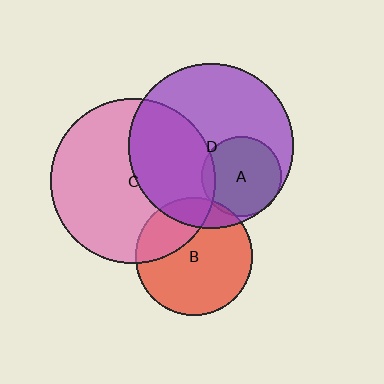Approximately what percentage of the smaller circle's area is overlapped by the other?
Approximately 10%.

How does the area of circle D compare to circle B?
Approximately 2.0 times.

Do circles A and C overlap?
Yes.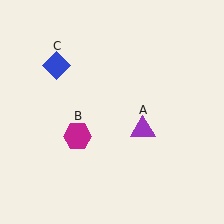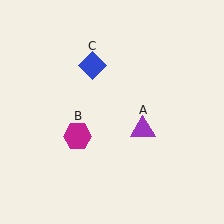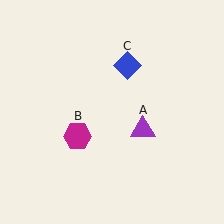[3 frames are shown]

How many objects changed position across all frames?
1 object changed position: blue diamond (object C).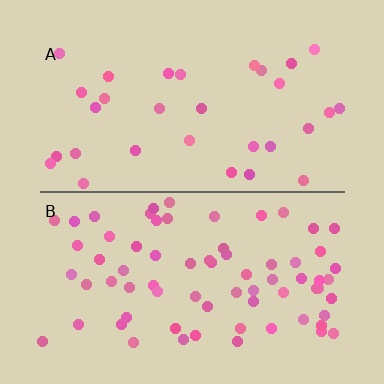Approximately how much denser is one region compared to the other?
Approximately 2.3× — region B over region A.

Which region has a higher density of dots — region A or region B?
B (the bottom).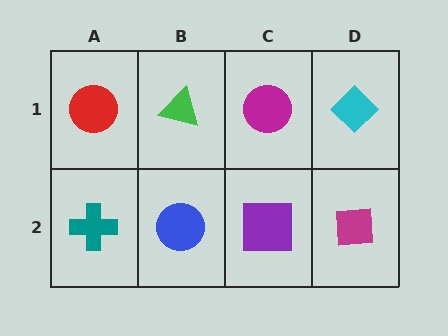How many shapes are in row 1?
4 shapes.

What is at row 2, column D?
A magenta square.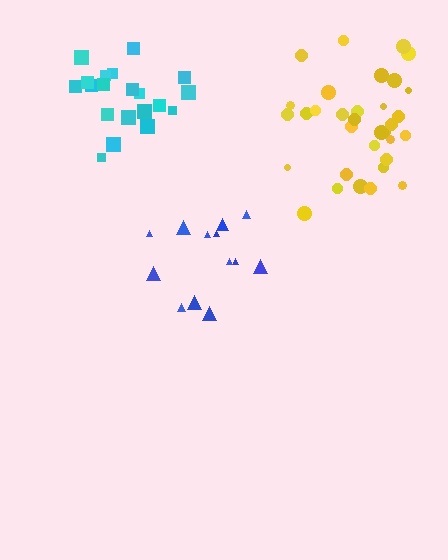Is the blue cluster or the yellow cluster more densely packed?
Yellow.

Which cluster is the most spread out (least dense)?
Blue.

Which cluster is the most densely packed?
Cyan.